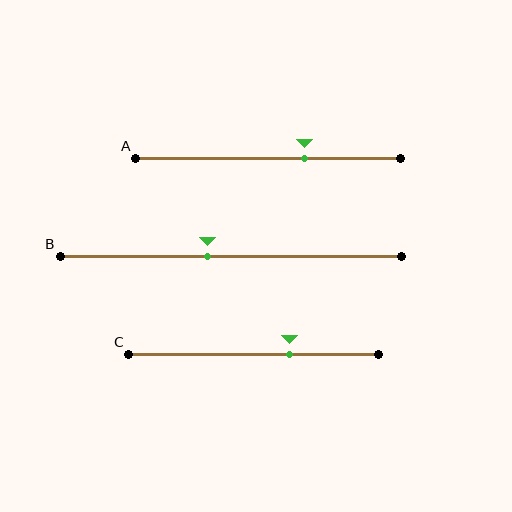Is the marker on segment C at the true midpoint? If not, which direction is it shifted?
No, the marker on segment C is shifted to the right by about 14% of the segment length.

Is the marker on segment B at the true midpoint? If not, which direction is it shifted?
No, the marker on segment B is shifted to the left by about 7% of the segment length.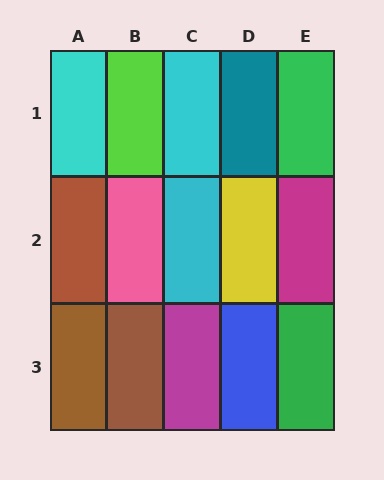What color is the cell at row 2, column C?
Cyan.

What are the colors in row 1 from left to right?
Cyan, lime, cyan, teal, green.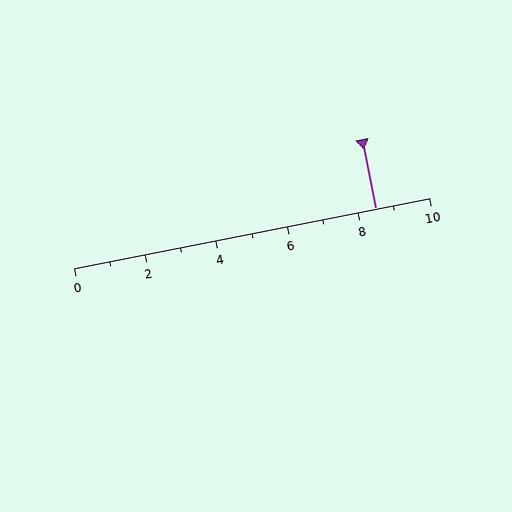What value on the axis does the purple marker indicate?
The marker indicates approximately 8.5.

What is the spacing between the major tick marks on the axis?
The major ticks are spaced 2 apart.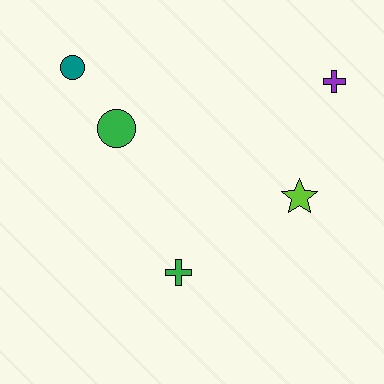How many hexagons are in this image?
There are no hexagons.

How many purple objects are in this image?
There is 1 purple object.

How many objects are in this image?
There are 5 objects.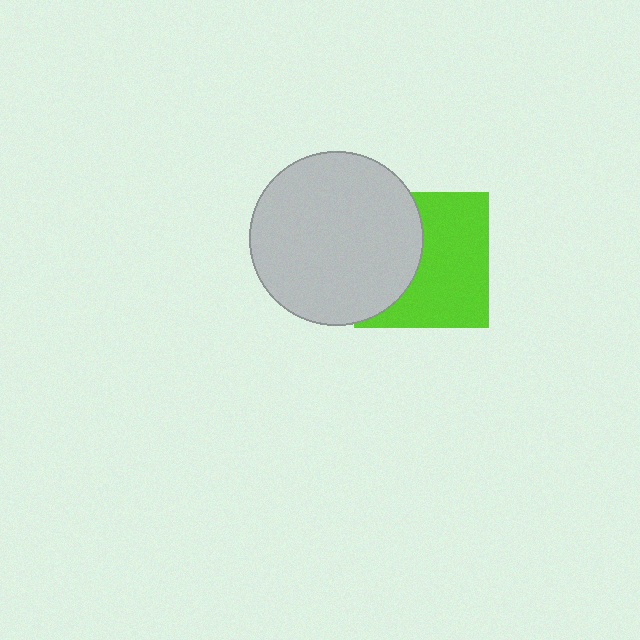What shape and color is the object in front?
The object in front is a light gray circle.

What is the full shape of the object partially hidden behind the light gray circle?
The partially hidden object is a lime square.